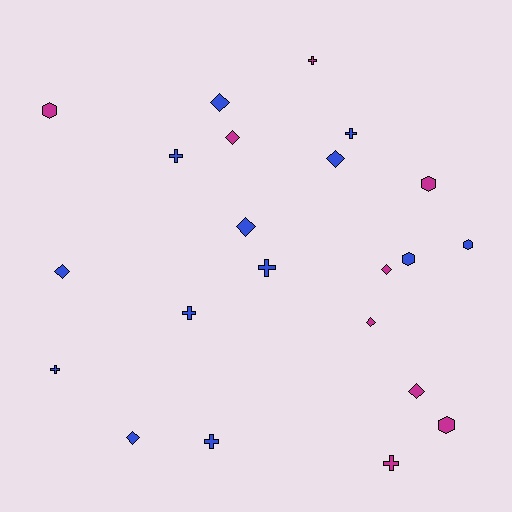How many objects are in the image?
There are 22 objects.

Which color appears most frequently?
Blue, with 13 objects.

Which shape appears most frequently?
Diamond, with 9 objects.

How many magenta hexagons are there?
There are 3 magenta hexagons.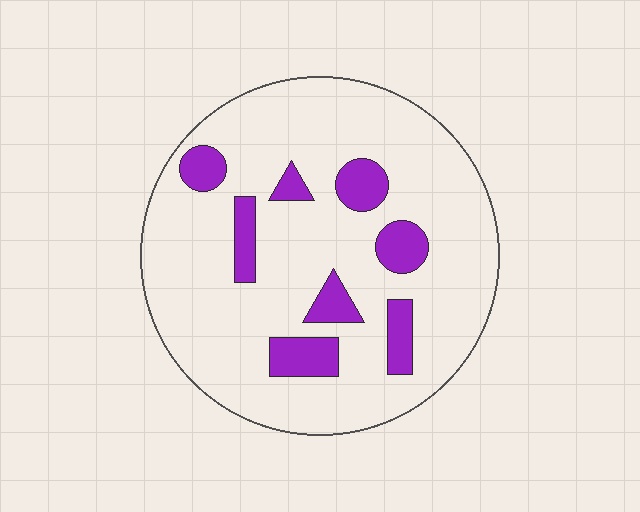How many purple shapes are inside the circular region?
8.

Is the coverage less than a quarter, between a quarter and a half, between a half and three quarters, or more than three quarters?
Less than a quarter.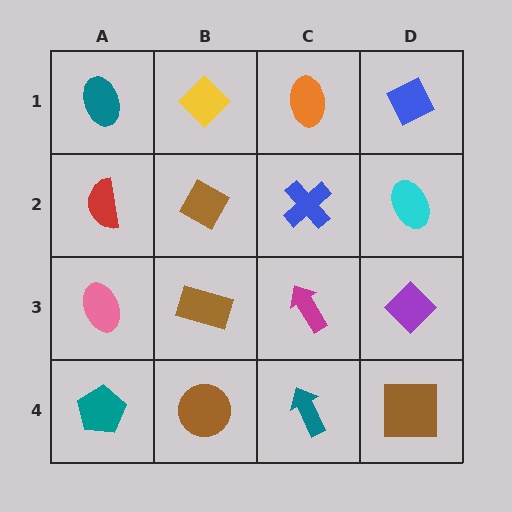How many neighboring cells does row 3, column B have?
4.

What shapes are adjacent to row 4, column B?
A brown rectangle (row 3, column B), a teal pentagon (row 4, column A), a teal arrow (row 4, column C).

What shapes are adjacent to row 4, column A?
A pink ellipse (row 3, column A), a brown circle (row 4, column B).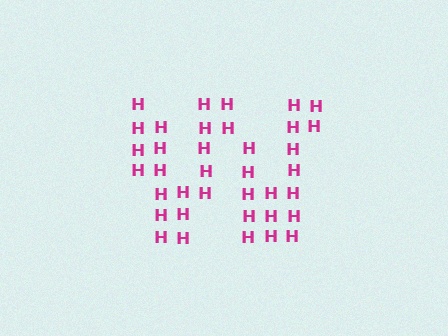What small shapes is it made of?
It is made of small letter H's.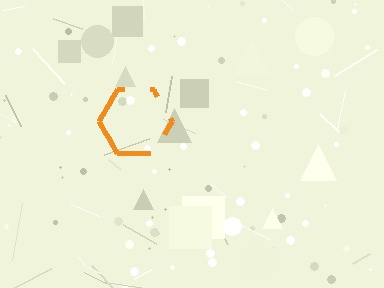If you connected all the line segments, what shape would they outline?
They would outline a hexagon.